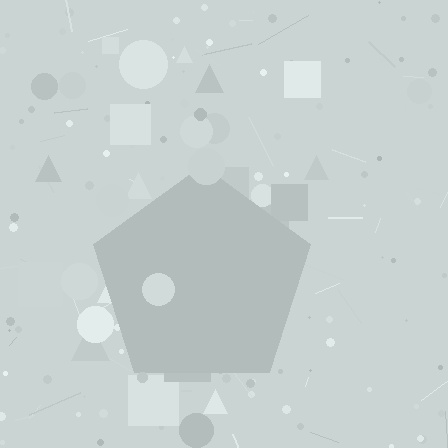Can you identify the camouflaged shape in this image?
The camouflaged shape is a pentagon.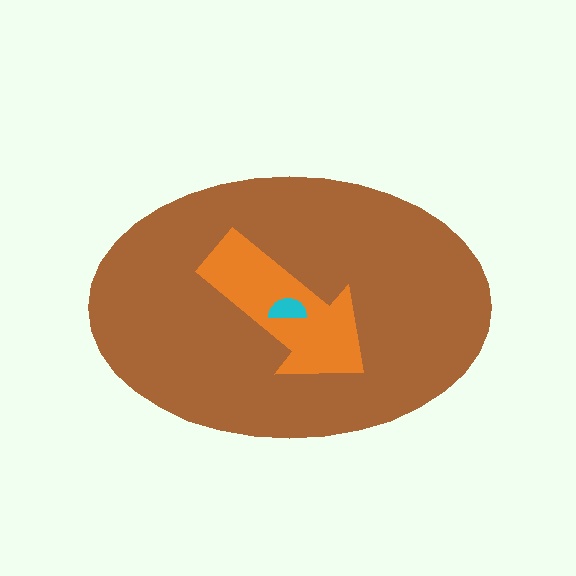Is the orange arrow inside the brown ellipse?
Yes.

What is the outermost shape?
The brown ellipse.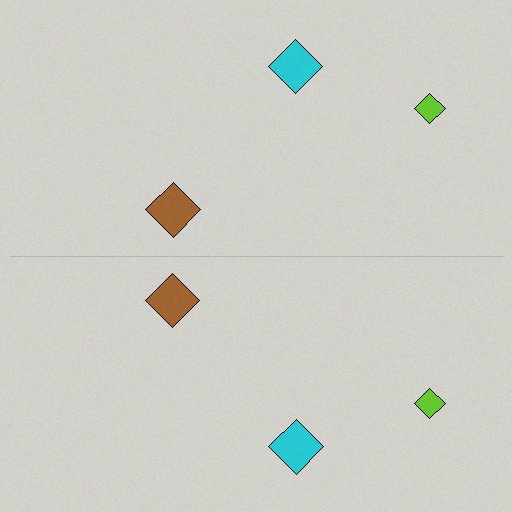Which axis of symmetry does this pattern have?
The pattern has a horizontal axis of symmetry running through the center of the image.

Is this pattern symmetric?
Yes, this pattern has bilateral (reflection) symmetry.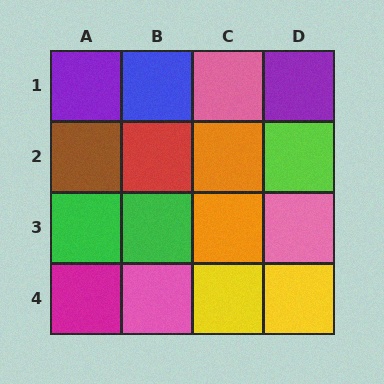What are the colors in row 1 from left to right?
Purple, blue, pink, purple.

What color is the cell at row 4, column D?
Yellow.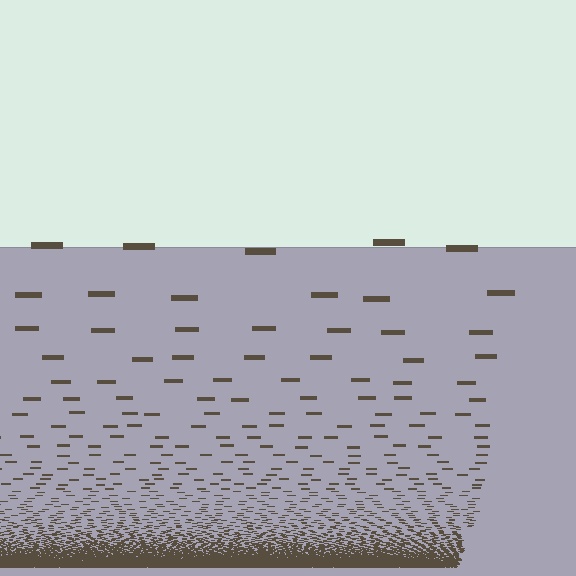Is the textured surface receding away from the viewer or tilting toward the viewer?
The surface appears to tilt toward the viewer. Texture elements get larger and sparser toward the top.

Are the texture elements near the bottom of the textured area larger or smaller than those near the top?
Smaller. The gradient is inverted — elements near the bottom are smaller and denser.